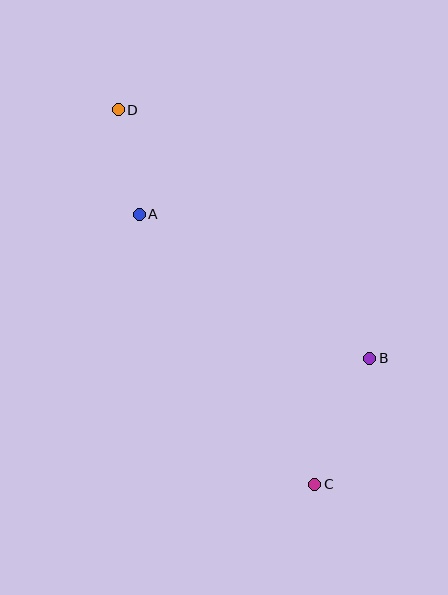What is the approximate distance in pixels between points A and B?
The distance between A and B is approximately 272 pixels.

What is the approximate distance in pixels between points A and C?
The distance between A and C is approximately 322 pixels.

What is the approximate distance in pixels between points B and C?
The distance between B and C is approximately 137 pixels.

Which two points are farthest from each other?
Points C and D are farthest from each other.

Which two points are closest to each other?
Points A and D are closest to each other.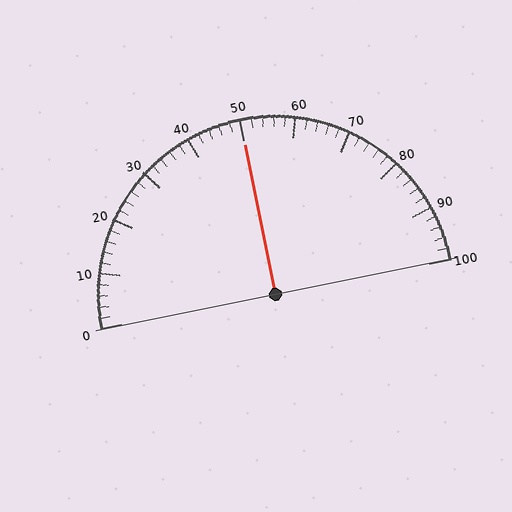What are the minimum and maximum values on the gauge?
The gauge ranges from 0 to 100.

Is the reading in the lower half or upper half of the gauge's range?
The reading is in the upper half of the range (0 to 100).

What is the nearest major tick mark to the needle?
The nearest major tick mark is 50.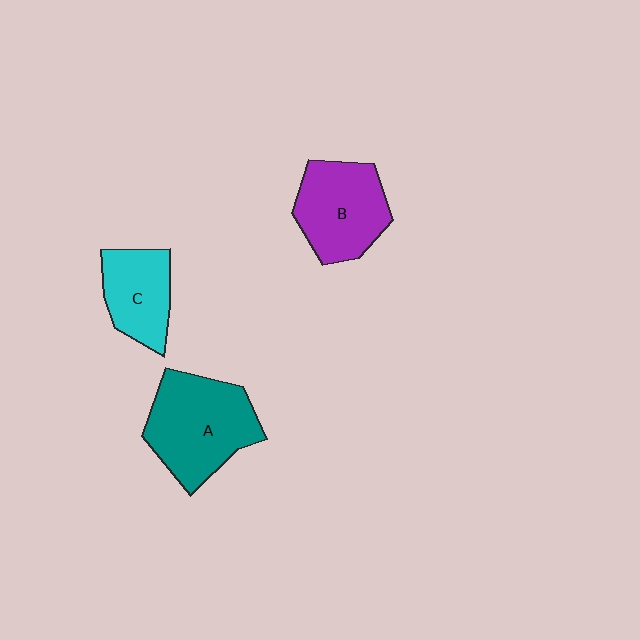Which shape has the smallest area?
Shape C (cyan).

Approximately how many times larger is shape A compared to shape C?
Approximately 1.6 times.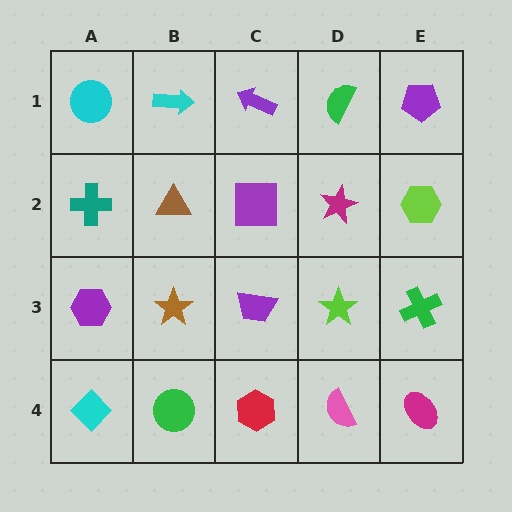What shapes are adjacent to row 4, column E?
A green cross (row 3, column E), a pink semicircle (row 4, column D).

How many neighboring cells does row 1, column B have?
3.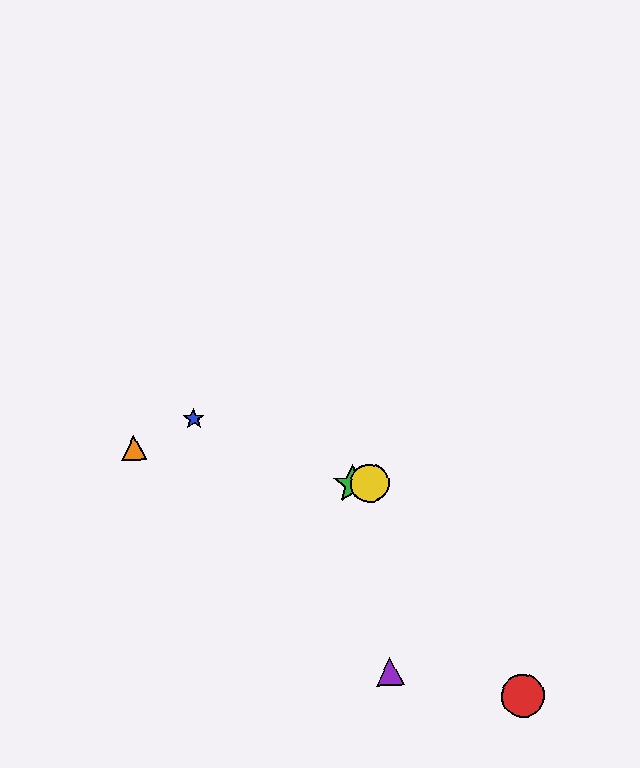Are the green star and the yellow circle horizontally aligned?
Yes, both are at y≈484.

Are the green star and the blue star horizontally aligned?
No, the green star is at y≈484 and the blue star is at y≈419.